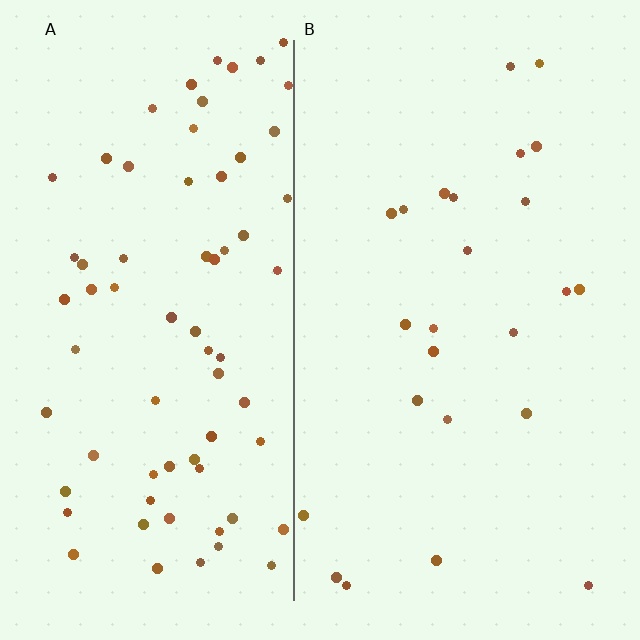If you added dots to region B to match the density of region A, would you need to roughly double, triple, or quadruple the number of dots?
Approximately triple.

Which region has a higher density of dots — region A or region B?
A (the left).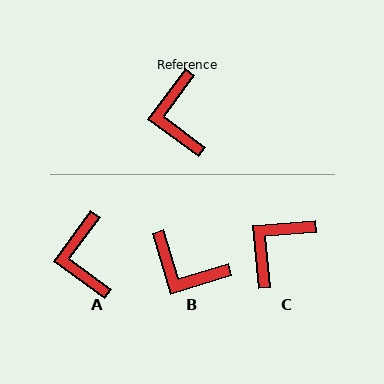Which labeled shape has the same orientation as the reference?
A.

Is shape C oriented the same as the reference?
No, it is off by about 48 degrees.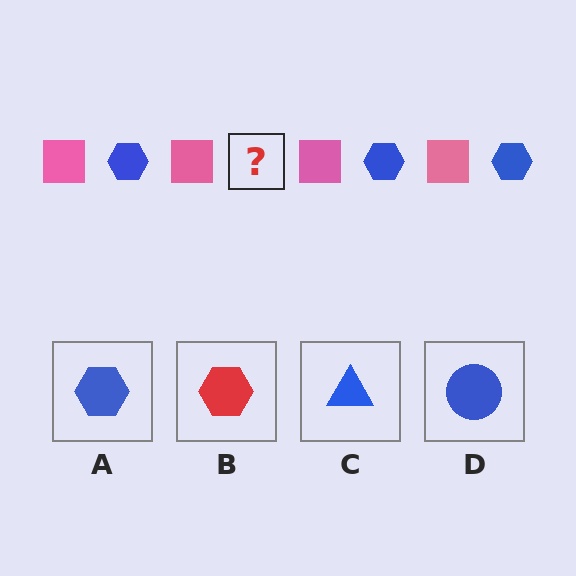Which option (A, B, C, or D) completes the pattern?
A.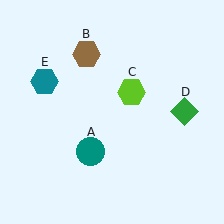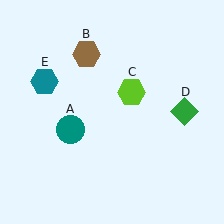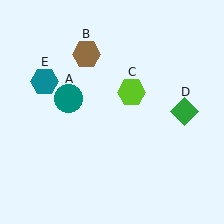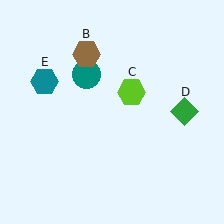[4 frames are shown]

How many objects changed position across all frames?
1 object changed position: teal circle (object A).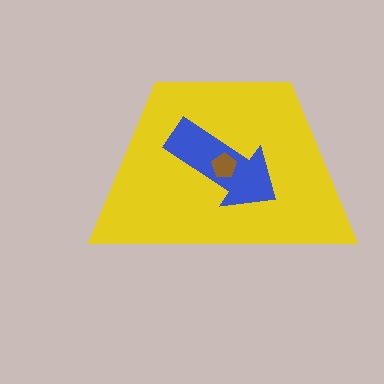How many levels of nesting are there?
3.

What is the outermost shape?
The yellow trapezoid.